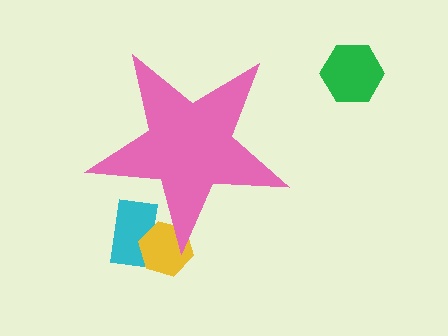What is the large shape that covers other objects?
A pink star.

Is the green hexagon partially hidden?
No, the green hexagon is fully visible.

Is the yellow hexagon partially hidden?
Yes, the yellow hexagon is partially hidden behind the pink star.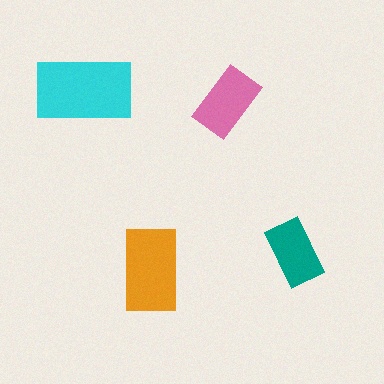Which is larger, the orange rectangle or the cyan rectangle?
The cyan one.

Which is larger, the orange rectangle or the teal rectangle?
The orange one.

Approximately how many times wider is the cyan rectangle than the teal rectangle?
About 1.5 times wider.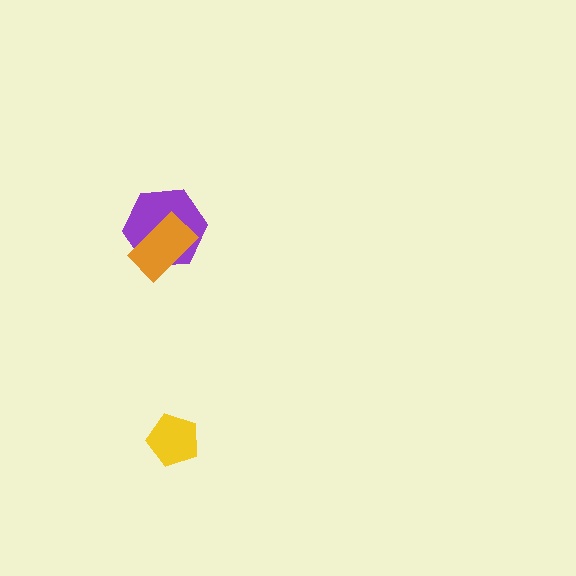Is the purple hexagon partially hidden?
Yes, it is partially covered by another shape.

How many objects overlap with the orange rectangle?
1 object overlaps with the orange rectangle.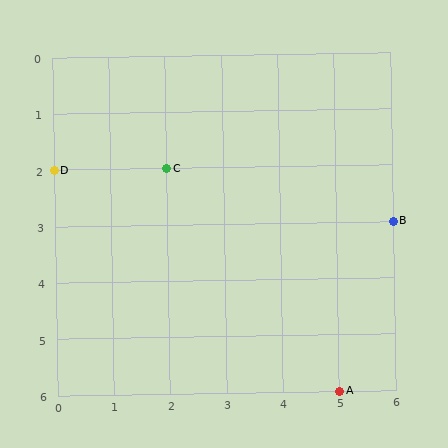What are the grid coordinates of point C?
Point C is at grid coordinates (2, 2).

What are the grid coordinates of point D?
Point D is at grid coordinates (0, 2).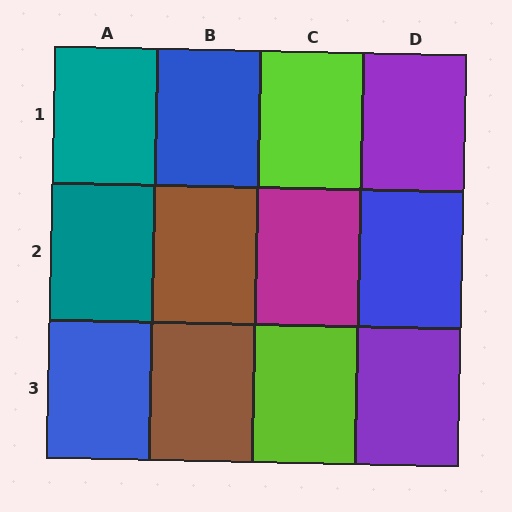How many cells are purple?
2 cells are purple.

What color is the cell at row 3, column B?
Brown.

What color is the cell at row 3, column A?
Blue.